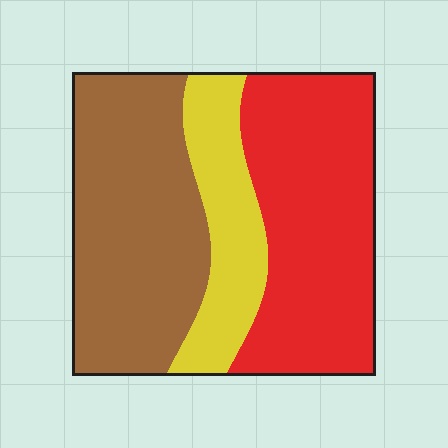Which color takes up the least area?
Yellow, at roughly 20%.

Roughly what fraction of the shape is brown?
Brown covers roughly 40% of the shape.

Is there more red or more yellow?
Red.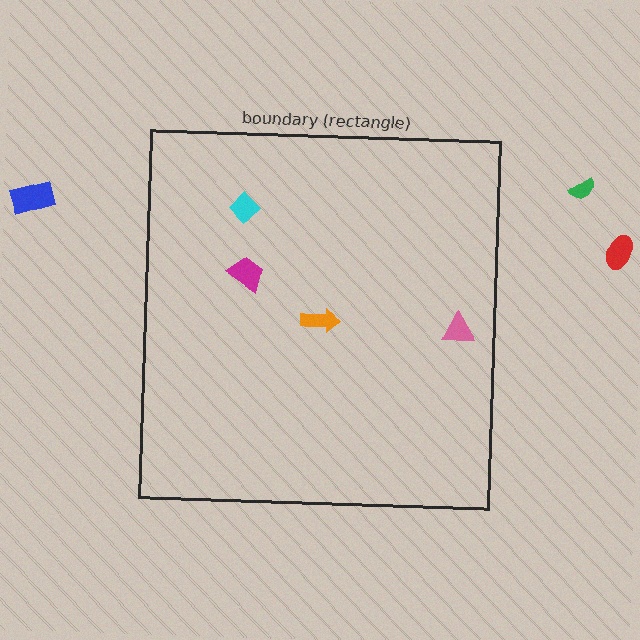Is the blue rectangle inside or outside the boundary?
Outside.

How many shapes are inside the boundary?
4 inside, 3 outside.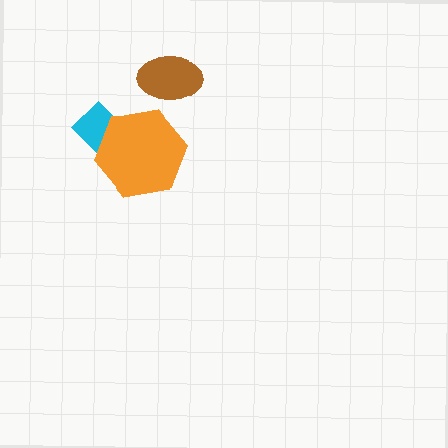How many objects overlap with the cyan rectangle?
1 object overlaps with the cyan rectangle.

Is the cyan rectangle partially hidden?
Yes, it is partially covered by another shape.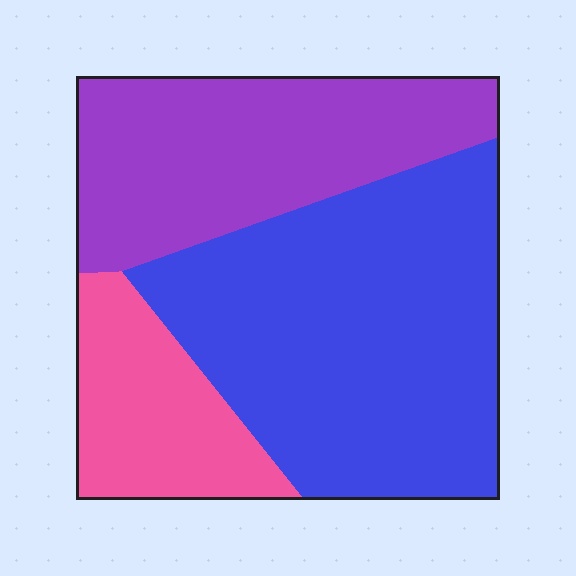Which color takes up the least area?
Pink, at roughly 15%.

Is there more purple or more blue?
Blue.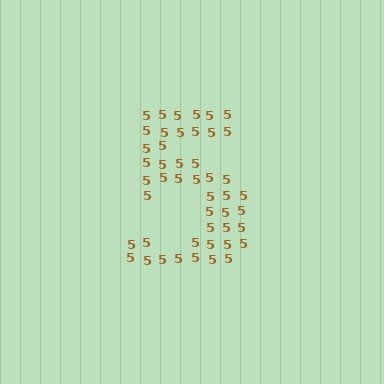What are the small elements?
The small elements are digit 5's.